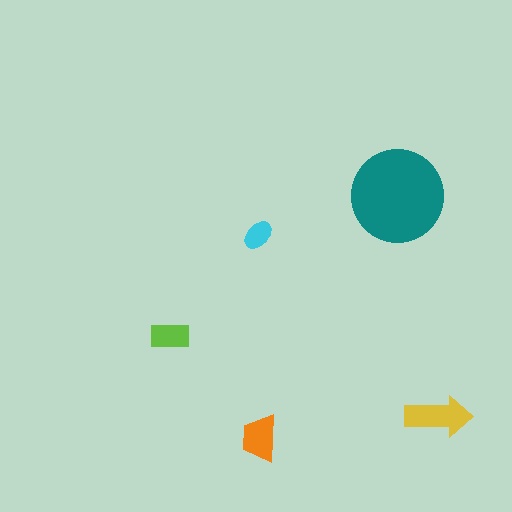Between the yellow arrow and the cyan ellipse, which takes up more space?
The yellow arrow.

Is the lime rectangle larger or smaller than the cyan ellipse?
Larger.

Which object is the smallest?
The cyan ellipse.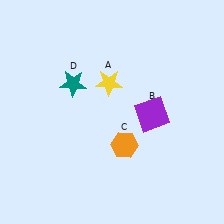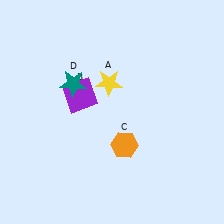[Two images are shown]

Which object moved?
The purple square (B) moved left.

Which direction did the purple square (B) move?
The purple square (B) moved left.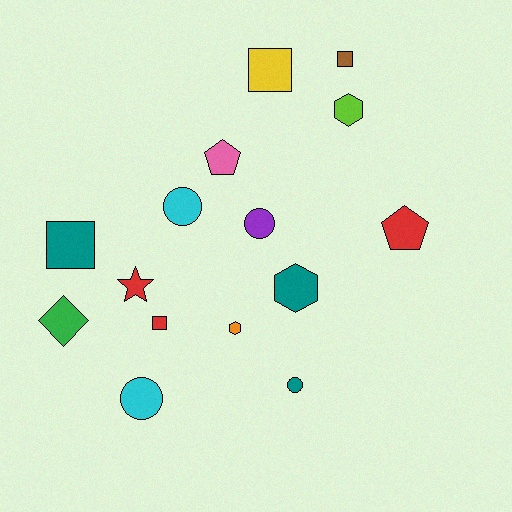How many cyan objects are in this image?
There are 2 cyan objects.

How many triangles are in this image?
There are no triangles.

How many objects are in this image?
There are 15 objects.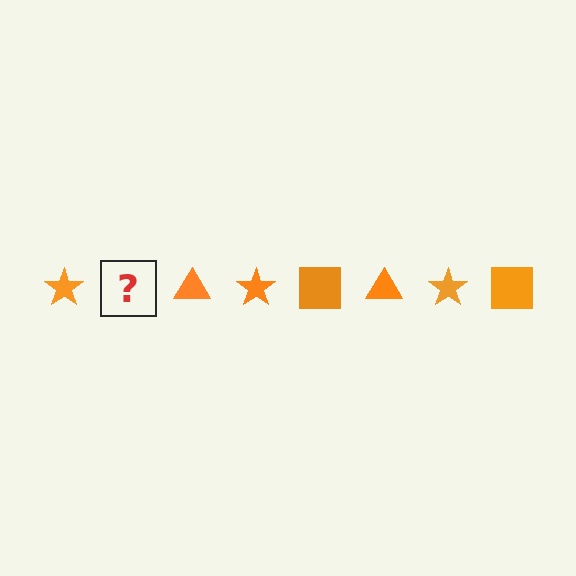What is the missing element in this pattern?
The missing element is an orange square.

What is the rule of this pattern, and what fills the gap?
The rule is that the pattern cycles through star, square, triangle shapes in orange. The gap should be filled with an orange square.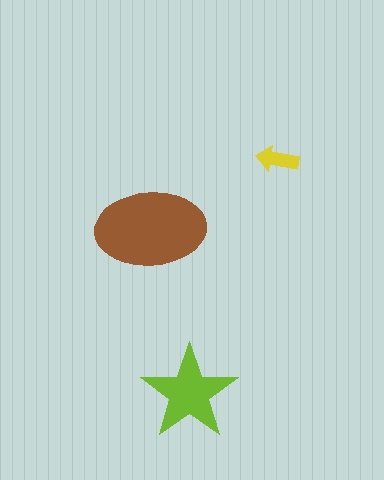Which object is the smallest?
The yellow arrow.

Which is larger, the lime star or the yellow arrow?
The lime star.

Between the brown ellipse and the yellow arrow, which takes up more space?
The brown ellipse.